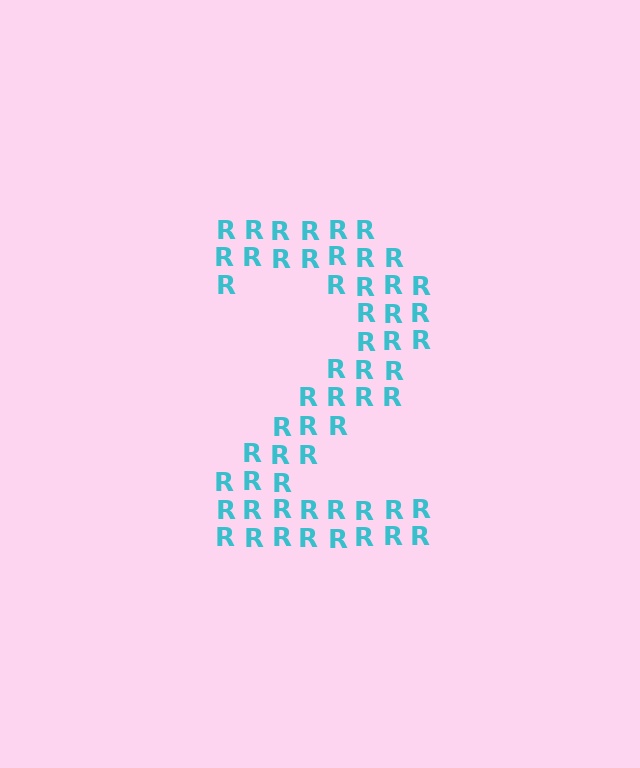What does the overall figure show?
The overall figure shows the digit 2.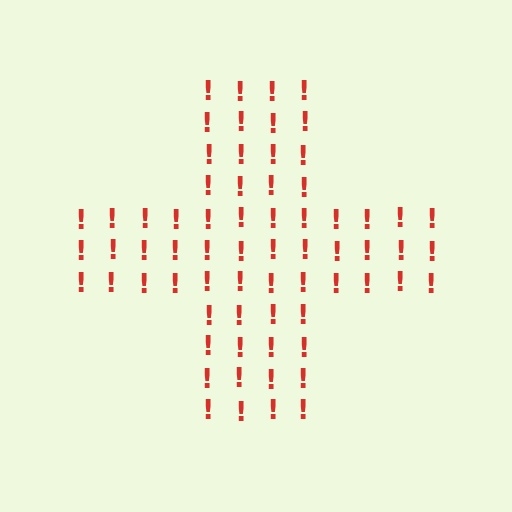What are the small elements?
The small elements are exclamation marks.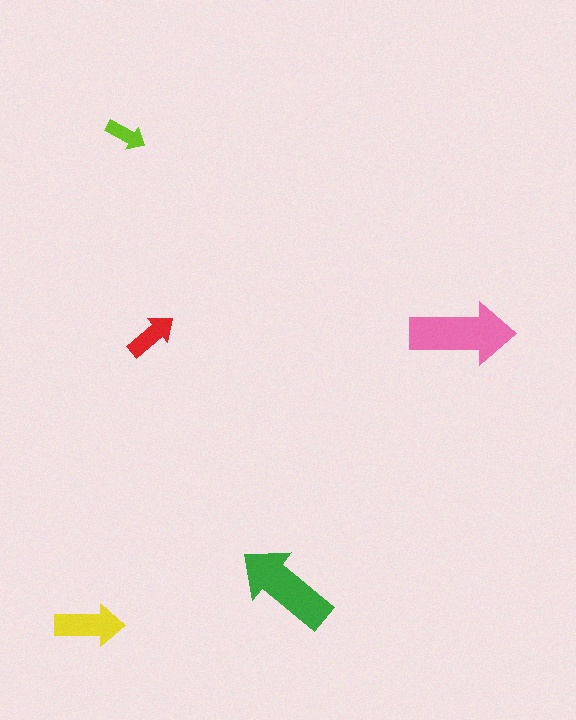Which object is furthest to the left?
The yellow arrow is leftmost.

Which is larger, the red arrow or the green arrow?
The green one.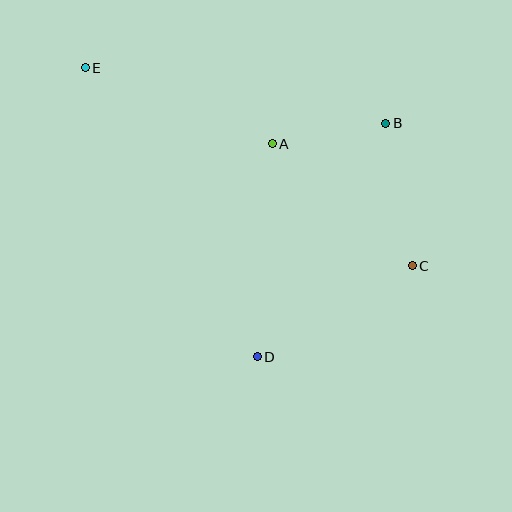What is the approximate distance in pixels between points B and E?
The distance between B and E is approximately 306 pixels.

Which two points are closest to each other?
Points A and B are closest to each other.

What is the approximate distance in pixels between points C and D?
The distance between C and D is approximately 180 pixels.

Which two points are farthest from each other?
Points C and E are farthest from each other.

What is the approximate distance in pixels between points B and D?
The distance between B and D is approximately 266 pixels.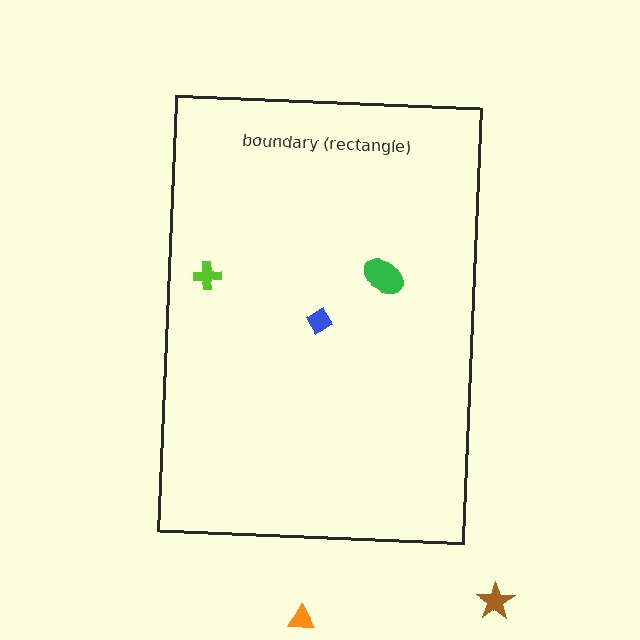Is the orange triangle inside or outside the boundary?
Outside.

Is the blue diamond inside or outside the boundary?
Inside.